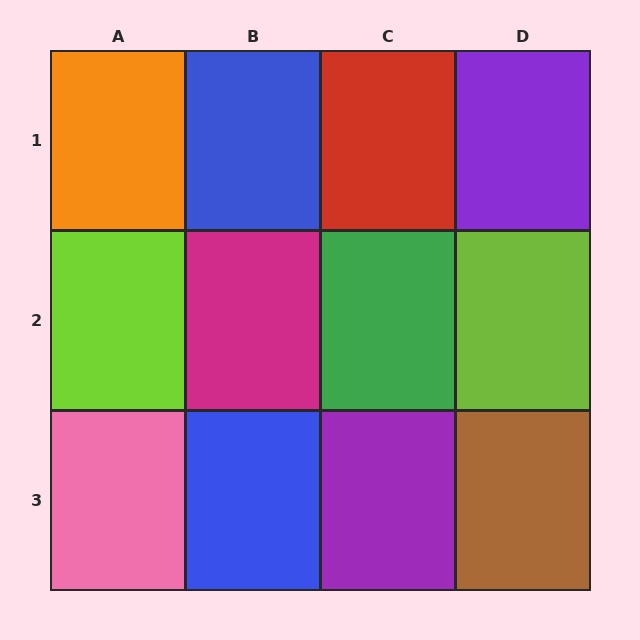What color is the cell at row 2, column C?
Green.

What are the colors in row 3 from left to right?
Pink, blue, purple, brown.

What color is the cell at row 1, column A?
Orange.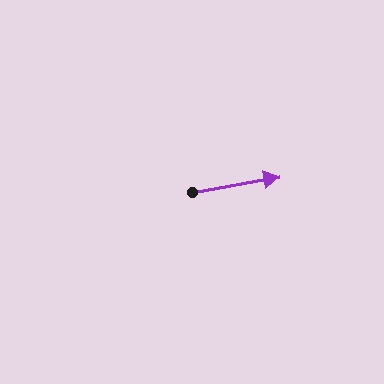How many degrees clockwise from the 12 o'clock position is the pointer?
Approximately 80 degrees.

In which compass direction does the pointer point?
East.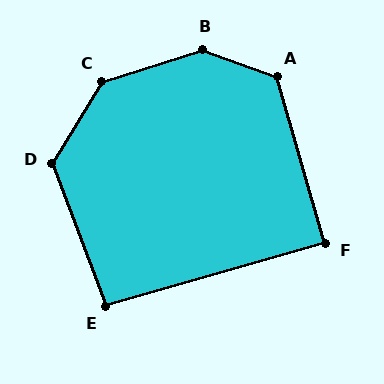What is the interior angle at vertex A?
Approximately 127 degrees (obtuse).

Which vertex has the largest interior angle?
B, at approximately 142 degrees.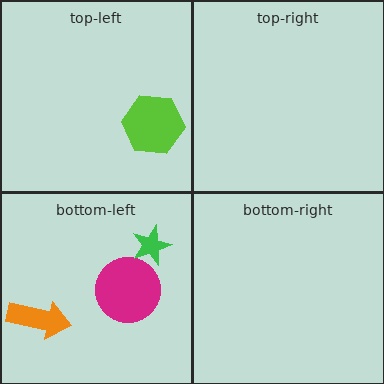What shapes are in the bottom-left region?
The magenta circle, the orange arrow, the green star.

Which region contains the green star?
The bottom-left region.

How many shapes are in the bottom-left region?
3.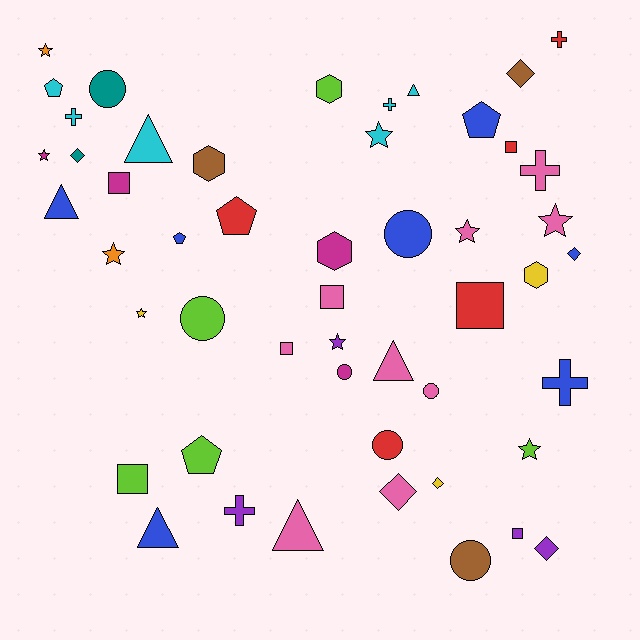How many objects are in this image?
There are 50 objects.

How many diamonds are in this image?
There are 6 diamonds.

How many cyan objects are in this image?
There are 6 cyan objects.